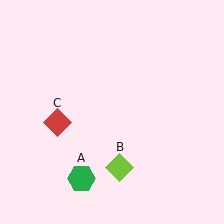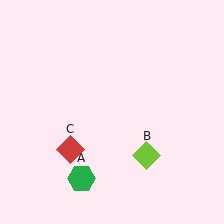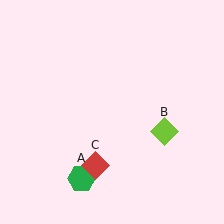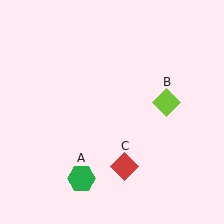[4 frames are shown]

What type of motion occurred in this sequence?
The lime diamond (object B), red diamond (object C) rotated counterclockwise around the center of the scene.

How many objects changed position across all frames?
2 objects changed position: lime diamond (object B), red diamond (object C).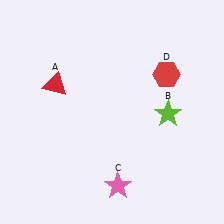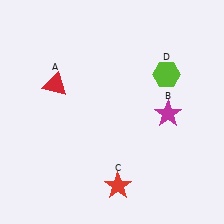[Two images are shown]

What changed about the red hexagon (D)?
In Image 1, D is red. In Image 2, it changed to lime.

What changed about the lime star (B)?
In Image 1, B is lime. In Image 2, it changed to magenta.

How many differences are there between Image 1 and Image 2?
There are 3 differences between the two images.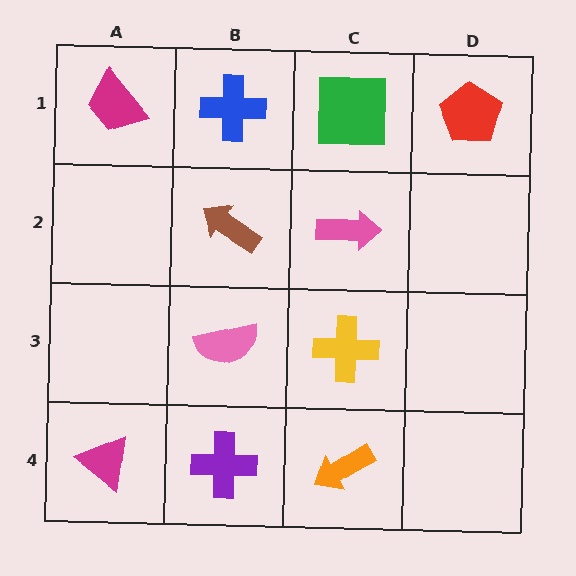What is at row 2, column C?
A pink arrow.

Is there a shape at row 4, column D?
No, that cell is empty.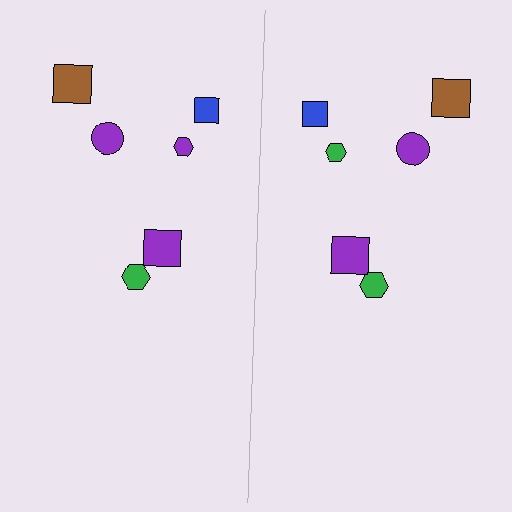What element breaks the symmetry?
The green hexagon on the right side breaks the symmetry — its mirror counterpart is purple.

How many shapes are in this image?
There are 12 shapes in this image.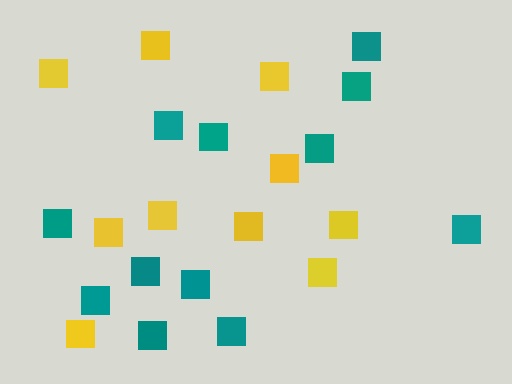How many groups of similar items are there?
There are 2 groups: one group of yellow squares (10) and one group of teal squares (12).